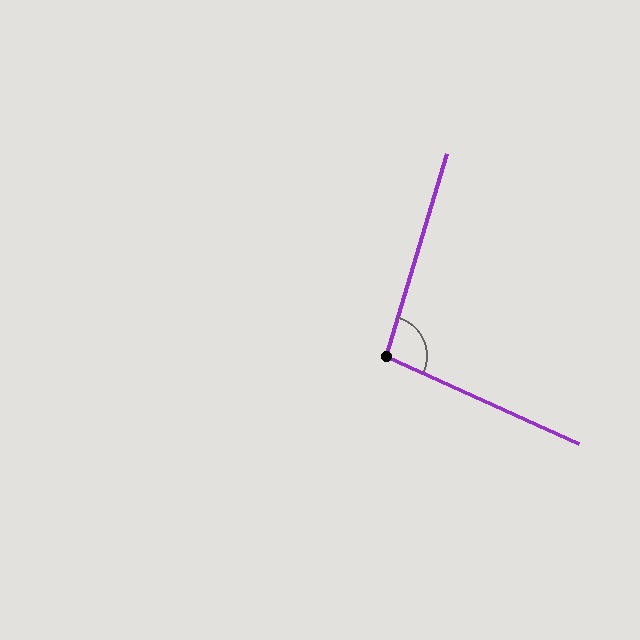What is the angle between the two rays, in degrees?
Approximately 97 degrees.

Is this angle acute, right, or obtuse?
It is obtuse.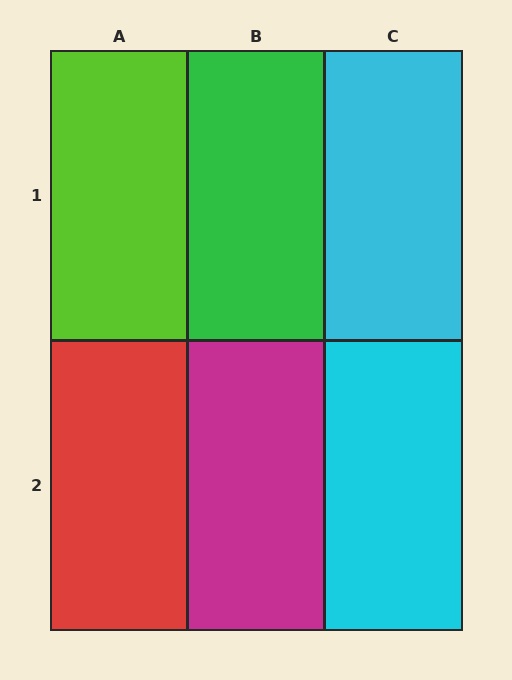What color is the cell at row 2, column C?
Cyan.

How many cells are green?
1 cell is green.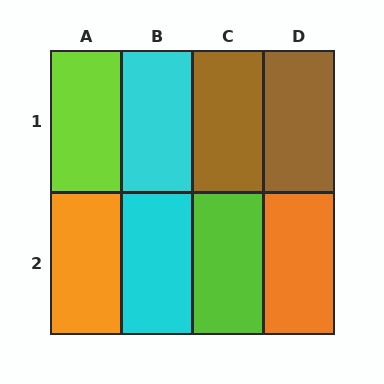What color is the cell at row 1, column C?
Brown.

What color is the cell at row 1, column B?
Cyan.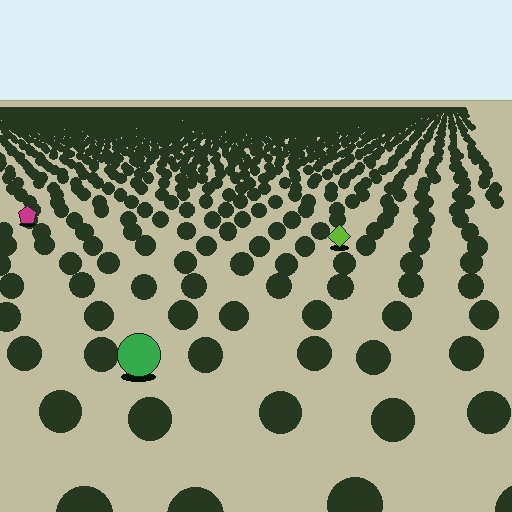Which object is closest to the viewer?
The green circle is closest. The texture marks near it are larger and more spread out.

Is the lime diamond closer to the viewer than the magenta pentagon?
Yes. The lime diamond is closer — you can tell from the texture gradient: the ground texture is coarser near it.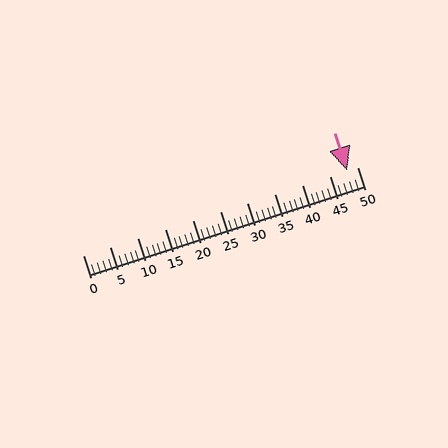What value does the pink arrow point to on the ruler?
The pink arrow points to approximately 48.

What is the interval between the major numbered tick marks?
The major tick marks are spaced 5 units apart.